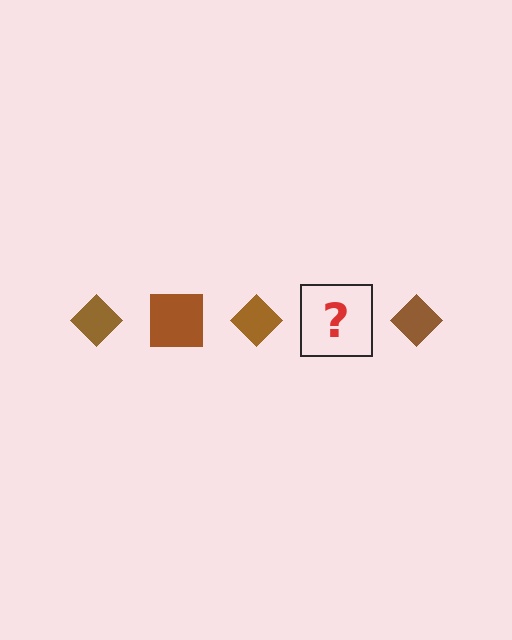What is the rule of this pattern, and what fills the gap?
The rule is that the pattern cycles through diamond, square shapes in brown. The gap should be filled with a brown square.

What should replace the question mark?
The question mark should be replaced with a brown square.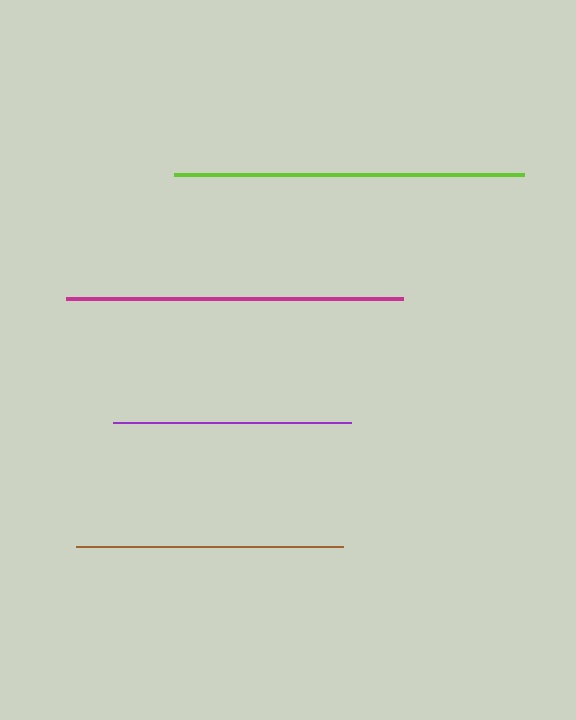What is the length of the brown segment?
The brown segment is approximately 267 pixels long.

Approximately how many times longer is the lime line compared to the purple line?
The lime line is approximately 1.5 times the length of the purple line.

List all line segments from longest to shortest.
From longest to shortest: lime, magenta, brown, purple.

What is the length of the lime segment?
The lime segment is approximately 350 pixels long.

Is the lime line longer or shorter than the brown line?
The lime line is longer than the brown line.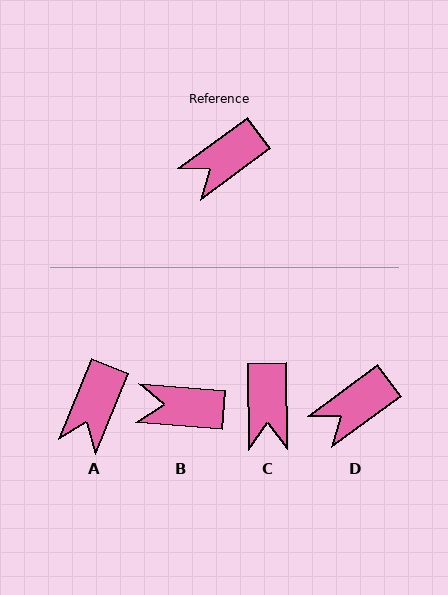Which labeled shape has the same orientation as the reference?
D.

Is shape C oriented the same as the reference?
No, it is off by about 54 degrees.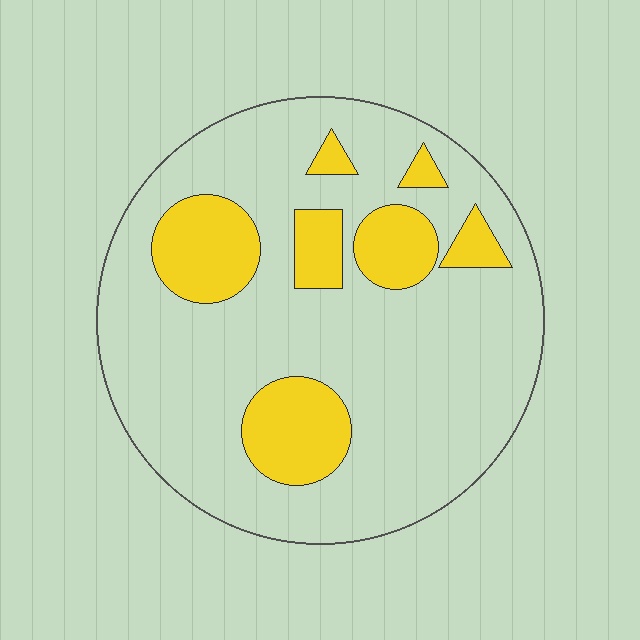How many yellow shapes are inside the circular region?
7.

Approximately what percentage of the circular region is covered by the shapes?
Approximately 20%.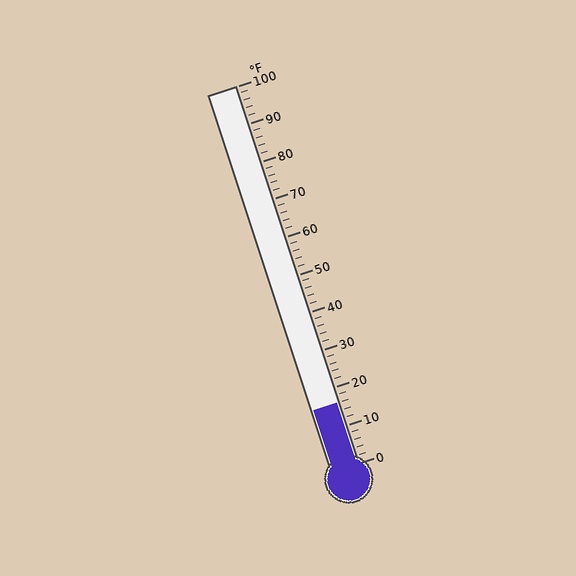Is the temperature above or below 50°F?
The temperature is below 50°F.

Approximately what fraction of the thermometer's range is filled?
The thermometer is filled to approximately 15% of its range.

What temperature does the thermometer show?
The thermometer shows approximately 16°F.